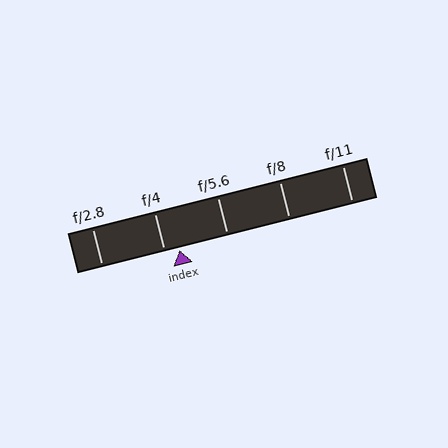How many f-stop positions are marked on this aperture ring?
There are 5 f-stop positions marked.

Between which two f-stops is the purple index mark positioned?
The index mark is between f/4 and f/5.6.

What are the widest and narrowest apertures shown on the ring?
The widest aperture shown is f/2.8 and the narrowest is f/11.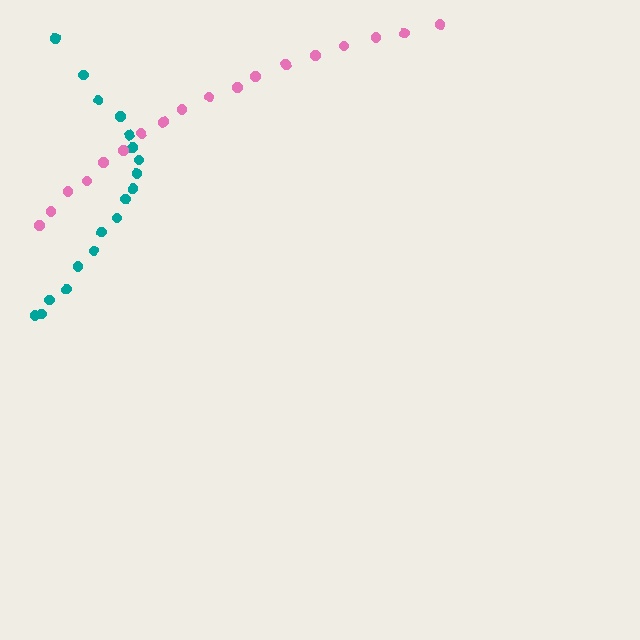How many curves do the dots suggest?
There are 2 distinct paths.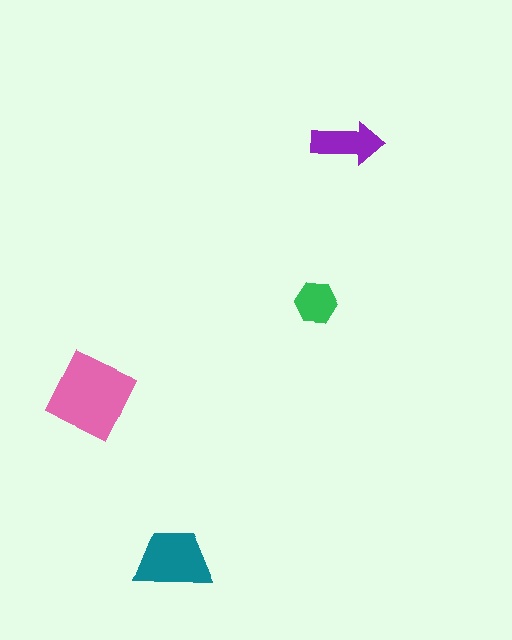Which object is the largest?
The pink square.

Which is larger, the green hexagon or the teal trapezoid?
The teal trapezoid.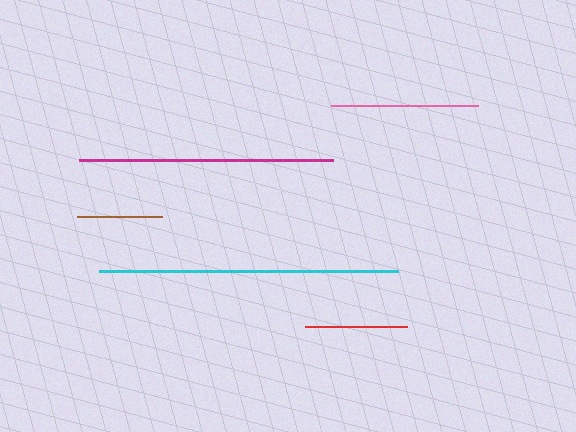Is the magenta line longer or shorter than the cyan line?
The cyan line is longer than the magenta line.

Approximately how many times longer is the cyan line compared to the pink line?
The cyan line is approximately 2.0 times the length of the pink line.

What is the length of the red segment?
The red segment is approximately 102 pixels long.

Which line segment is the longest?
The cyan line is the longest at approximately 299 pixels.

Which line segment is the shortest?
The brown line is the shortest at approximately 85 pixels.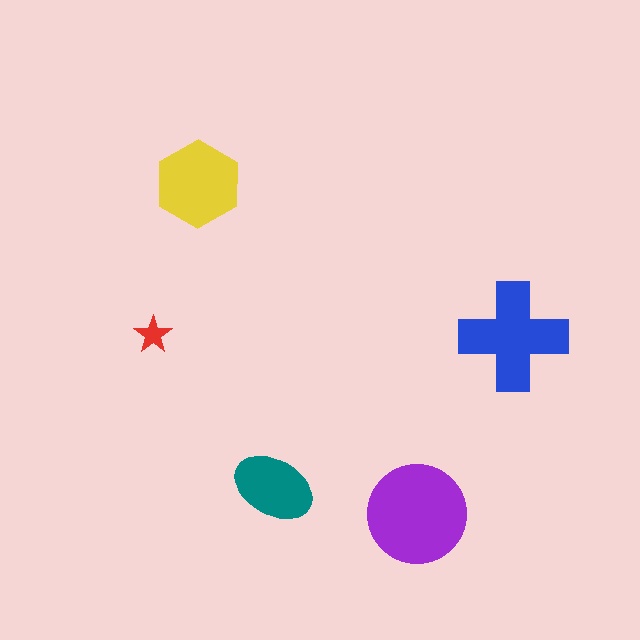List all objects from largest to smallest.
The purple circle, the blue cross, the yellow hexagon, the teal ellipse, the red star.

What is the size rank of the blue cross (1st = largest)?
2nd.